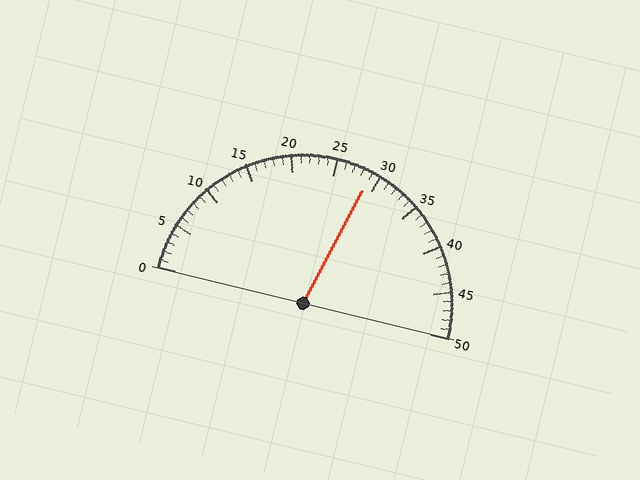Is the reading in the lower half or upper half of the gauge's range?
The reading is in the upper half of the range (0 to 50).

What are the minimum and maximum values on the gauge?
The gauge ranges from 0 to 50.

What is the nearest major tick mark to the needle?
The nearest major tick mark is 30.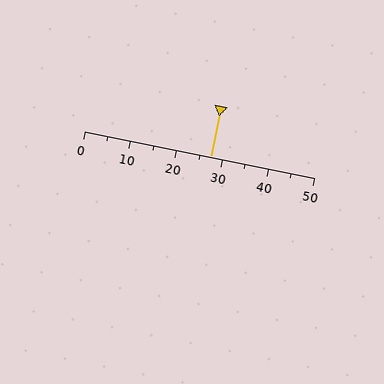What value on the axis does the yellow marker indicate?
The marker indicates approximately 27.5.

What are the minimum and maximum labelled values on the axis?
The axis runs from 0 to 50.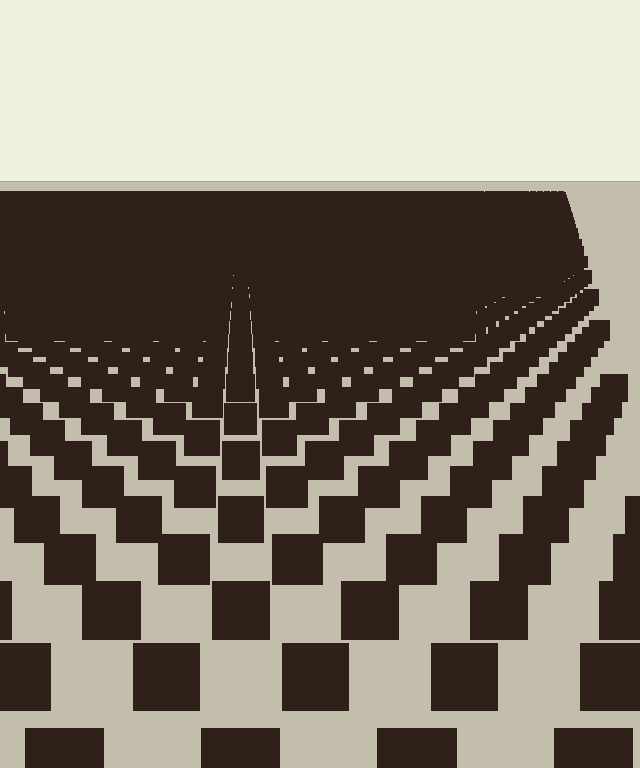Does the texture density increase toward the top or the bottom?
Density increases toward the top.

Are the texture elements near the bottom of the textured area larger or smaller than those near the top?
Larger. Near the bottom, elements are closer to the viewer and appear at a bigger on-screen size.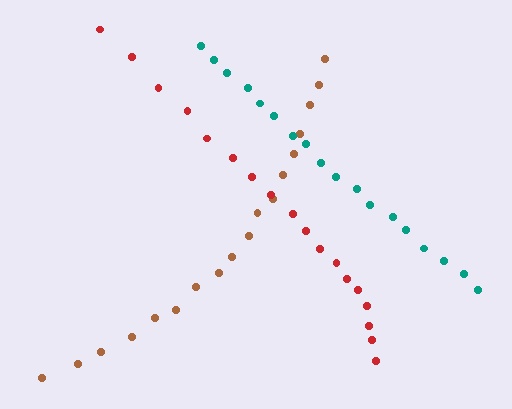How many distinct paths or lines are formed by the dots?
There are 3 distinct paths.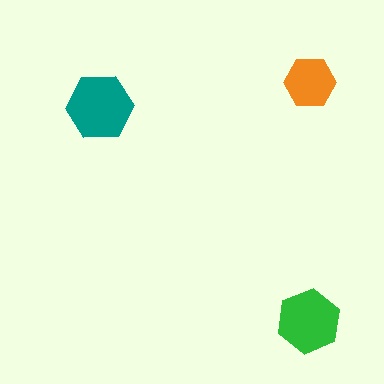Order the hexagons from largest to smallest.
the teal one, the green one, the orange one.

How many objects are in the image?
There are 3 objects in the image.